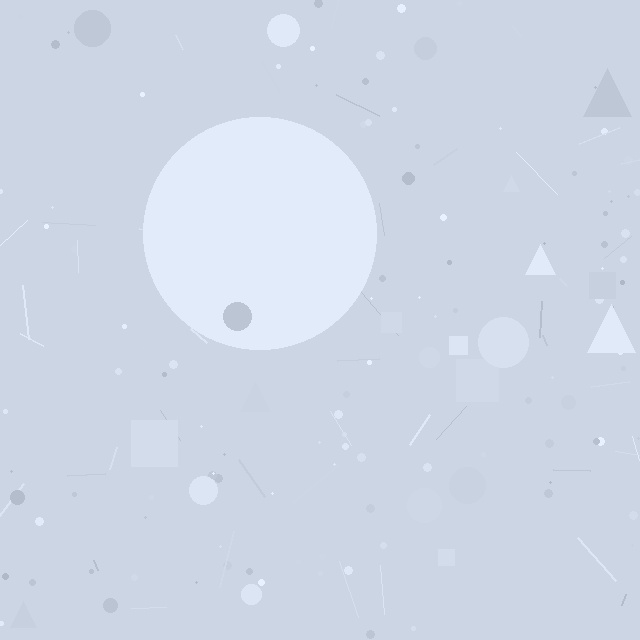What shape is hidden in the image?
A circle is hidden in the image.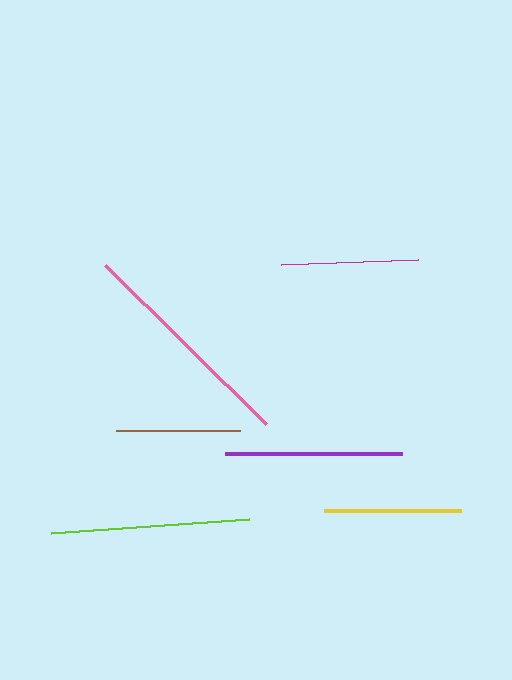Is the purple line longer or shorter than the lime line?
The lime line is longer than the purple line.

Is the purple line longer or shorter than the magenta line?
The purple line is longer than the magenta line.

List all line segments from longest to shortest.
From longest to shortest: pink, lime, purple, yellow, magenta, brown.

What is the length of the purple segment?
The purple segment is approximately 178 pixels long.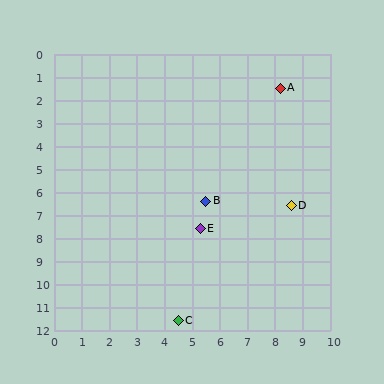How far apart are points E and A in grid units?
Points E and A are about 6.8 grid units apart.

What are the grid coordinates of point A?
Point A is at approximately (8.2, 1.5).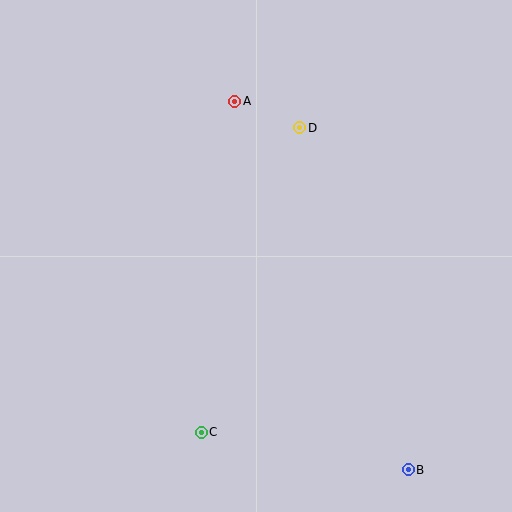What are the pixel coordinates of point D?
Point D is at (300, 128).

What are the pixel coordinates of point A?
Point A is at (235, 101).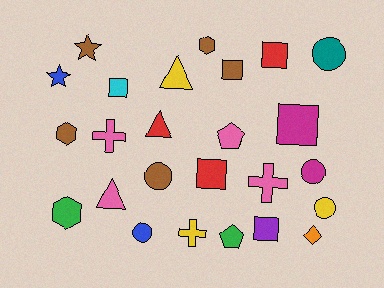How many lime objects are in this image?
There are no lime objects.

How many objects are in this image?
There are 25 objects.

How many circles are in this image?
There are 5 circles.